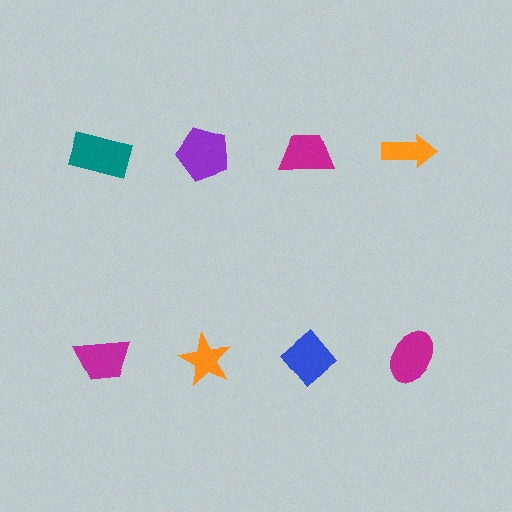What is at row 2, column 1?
A magenta trapezoid.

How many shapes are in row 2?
4 shapes.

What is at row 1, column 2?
A purple pentagon.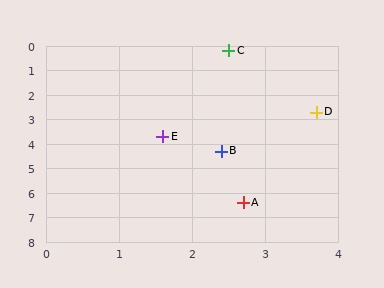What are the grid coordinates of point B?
Point B is at approximately (2.4, 4.3).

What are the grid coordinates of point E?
Point E is at approximately (1.6, 3.7).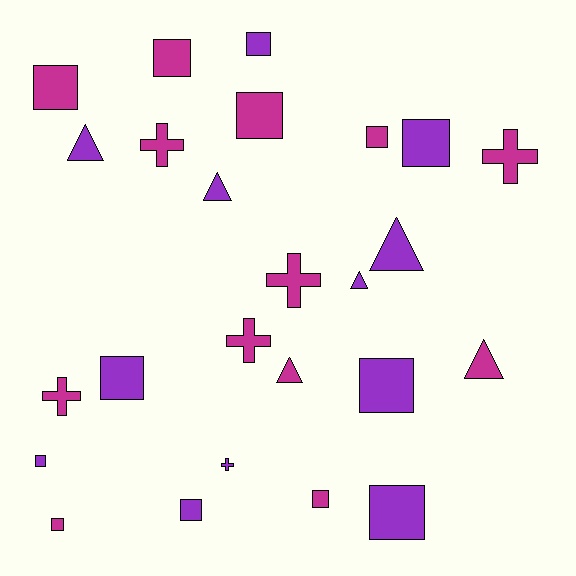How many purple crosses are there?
There is 1 purple cross.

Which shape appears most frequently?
Square, with 13 objects.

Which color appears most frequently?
Magenta, with 13 objects.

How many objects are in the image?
There are 25 objects.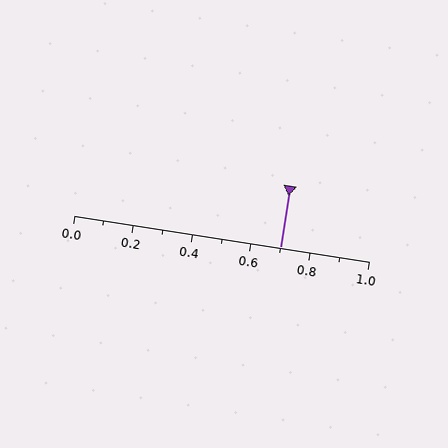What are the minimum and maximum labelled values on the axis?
The axis runs from 0.0 to 1.0.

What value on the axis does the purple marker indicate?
The marker indicates approximately 0.7.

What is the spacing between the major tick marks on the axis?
The major ticks are spaced 0.2 apart.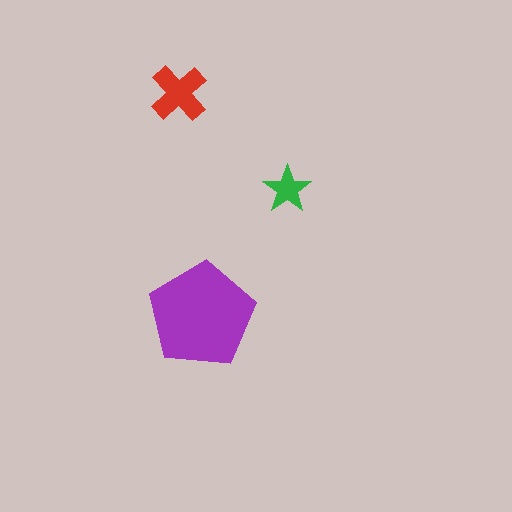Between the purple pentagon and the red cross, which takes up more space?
The purple pentagon.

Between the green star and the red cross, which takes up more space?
The red cross.